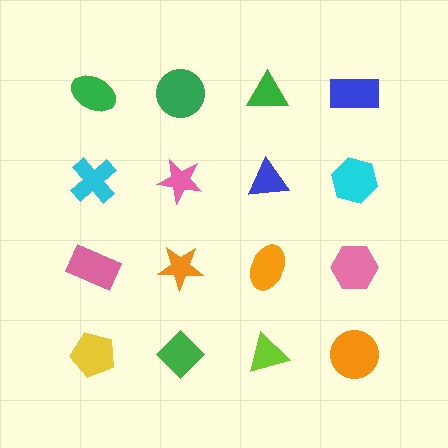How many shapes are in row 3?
4 shapes.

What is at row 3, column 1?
A pink rectangle.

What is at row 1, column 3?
A green triangle.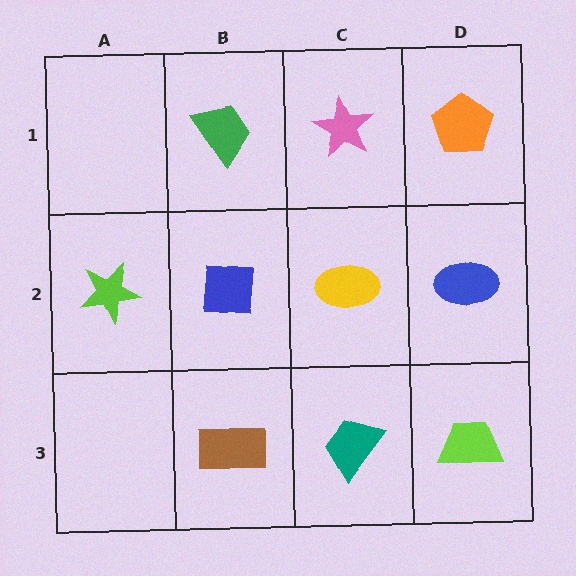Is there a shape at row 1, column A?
No, that cell is empty.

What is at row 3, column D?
A lime trapezoid.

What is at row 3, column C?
A teal trapezoid.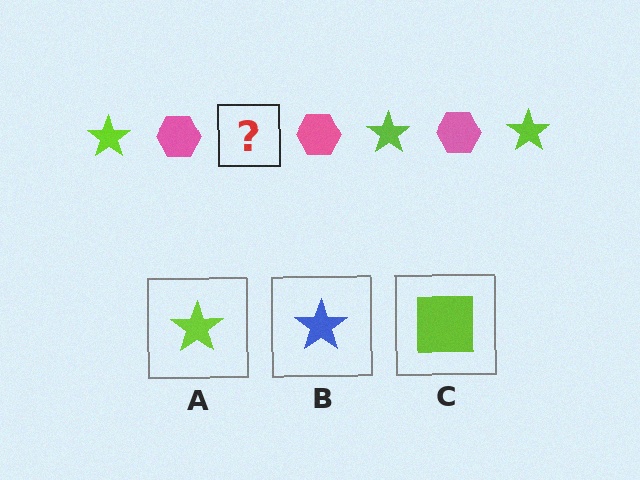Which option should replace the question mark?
Option A.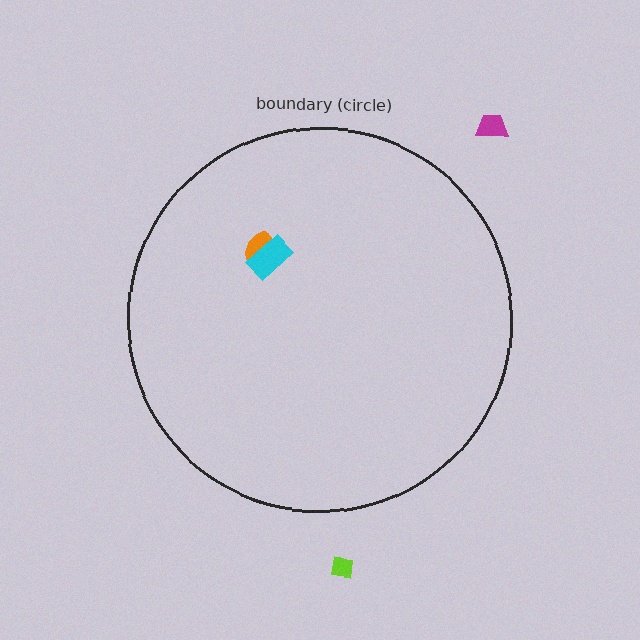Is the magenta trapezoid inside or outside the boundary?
Outside.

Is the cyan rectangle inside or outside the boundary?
Inside.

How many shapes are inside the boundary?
2 inside, 2 outside.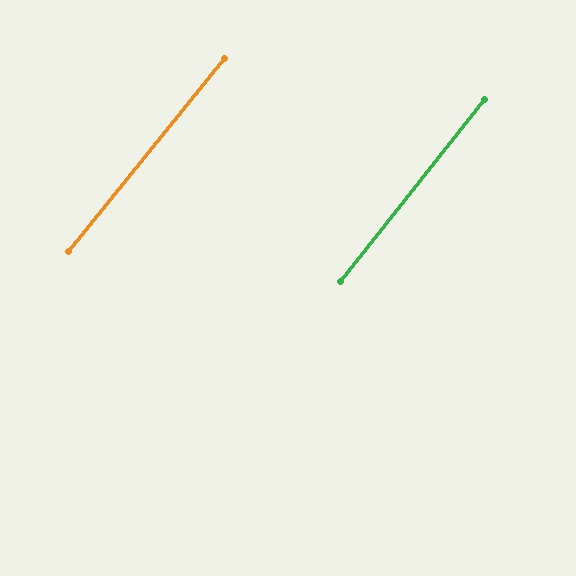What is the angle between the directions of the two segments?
Approximately 0 degrees.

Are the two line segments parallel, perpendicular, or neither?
Parallel — their directions differ by only 0.4°.